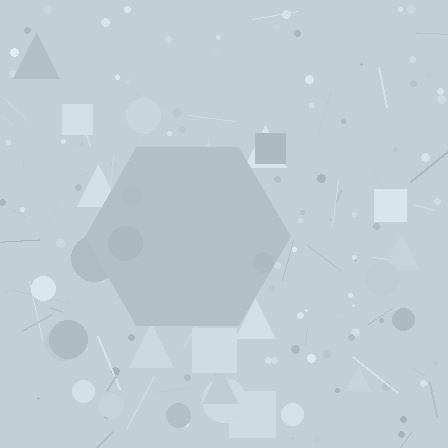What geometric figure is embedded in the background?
A hexagon is embedded in the background.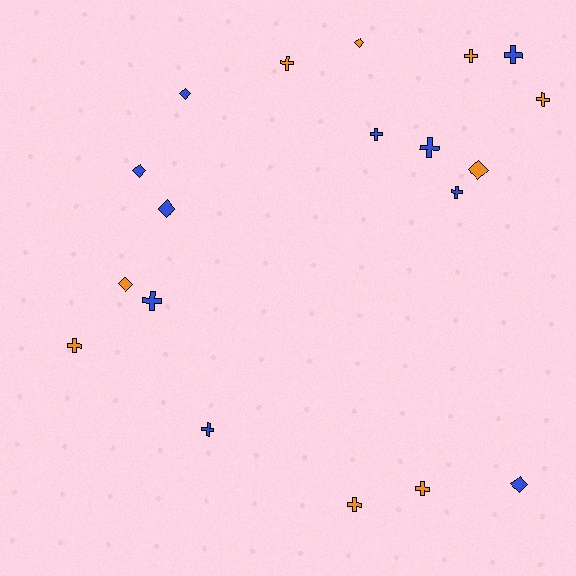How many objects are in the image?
There are 19 objects.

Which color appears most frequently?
Blue, with 10 objects.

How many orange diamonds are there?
There are 3 orange diamonds.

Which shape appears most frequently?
Cross, with 12 objects.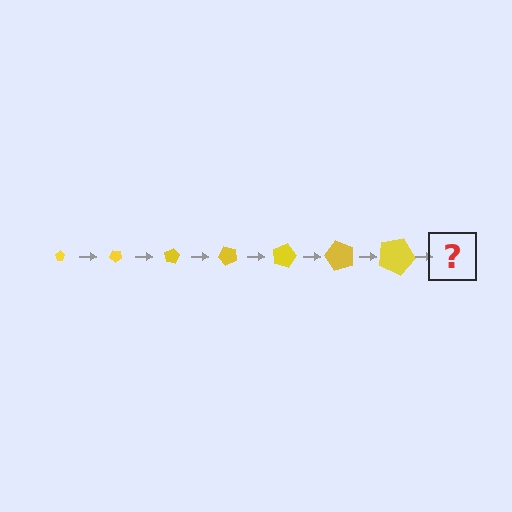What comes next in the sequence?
The next element should be a pentagon, larger than the previous one and rotated 280 degrees from the start.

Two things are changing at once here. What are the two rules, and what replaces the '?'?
The two rules are that the pentagon grows larger each step and it rotates 40 degrees each step. The '?' should be a pentagon, larger than the previous one and rotated 280 degrees from the start.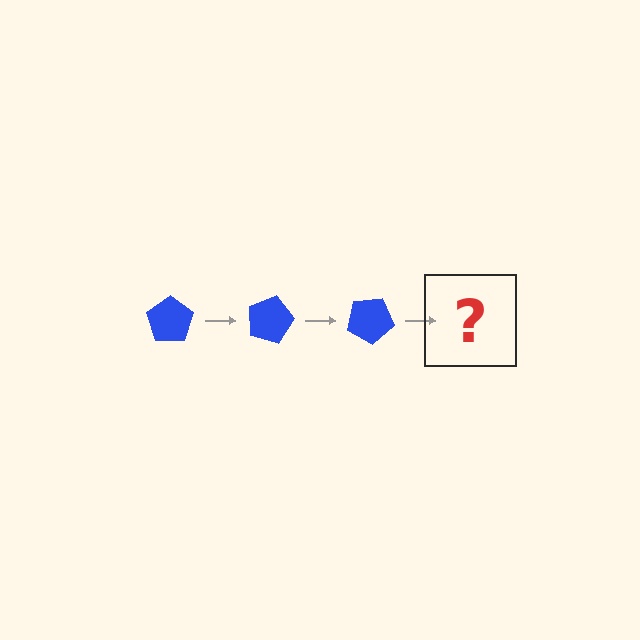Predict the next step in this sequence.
The next step is a blue pentagon rotated 45 degrees.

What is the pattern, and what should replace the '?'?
The pattern is that the pentagon rotates 15 degrees each step. The '?' should be a blue pentagon rotated 45 degrees.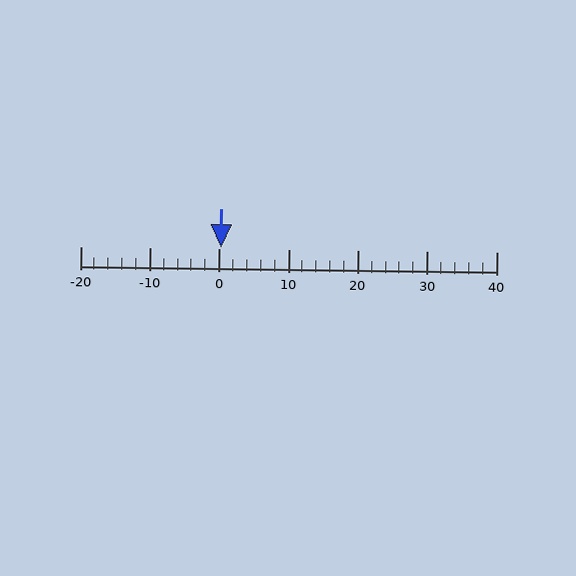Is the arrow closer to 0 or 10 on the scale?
The arrow is closer to 0.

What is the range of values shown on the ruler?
The ruler shows values from -20 to 40.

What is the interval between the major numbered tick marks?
The major tick marks are spaced 10 units apart.